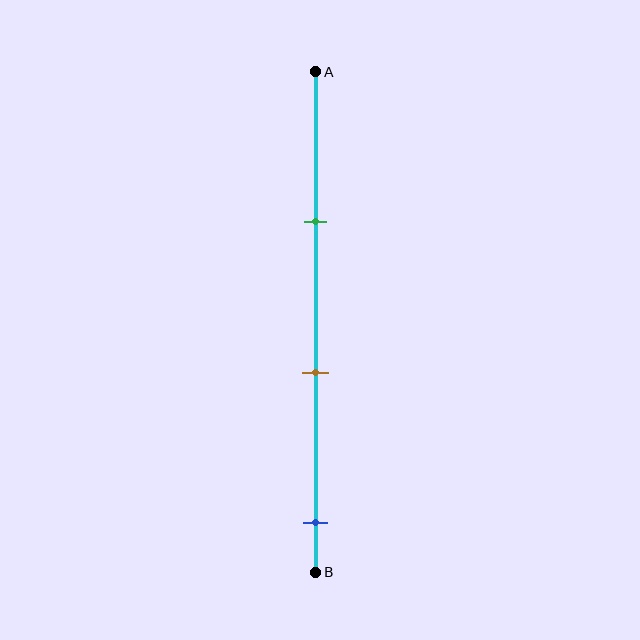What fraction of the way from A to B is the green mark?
The green mark is approximately 30% (0.3) of the way from A to B.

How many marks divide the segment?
There are 3 marks dividing the segment.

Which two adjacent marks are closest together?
The green and brown marks are the closest adjacent pair.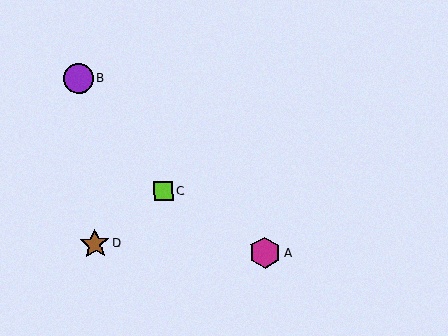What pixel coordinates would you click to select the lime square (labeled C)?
Click at (164, 191) to select the lime square C.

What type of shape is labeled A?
Shape A is a magenta hexagon.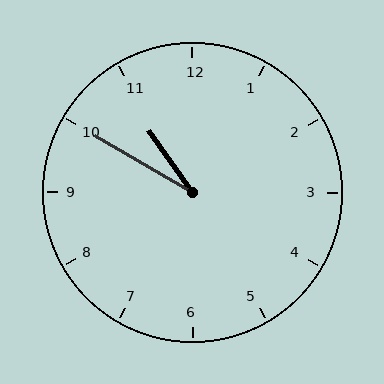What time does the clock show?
10:50.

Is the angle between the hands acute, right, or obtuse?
It is acute.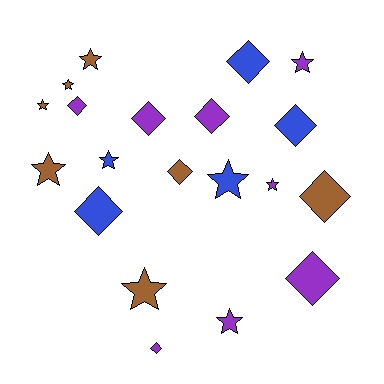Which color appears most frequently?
Purple, with 8 objects.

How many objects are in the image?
There are 20 objects.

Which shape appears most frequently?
Diamond, with 10 objects.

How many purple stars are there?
There are 3 purple stars.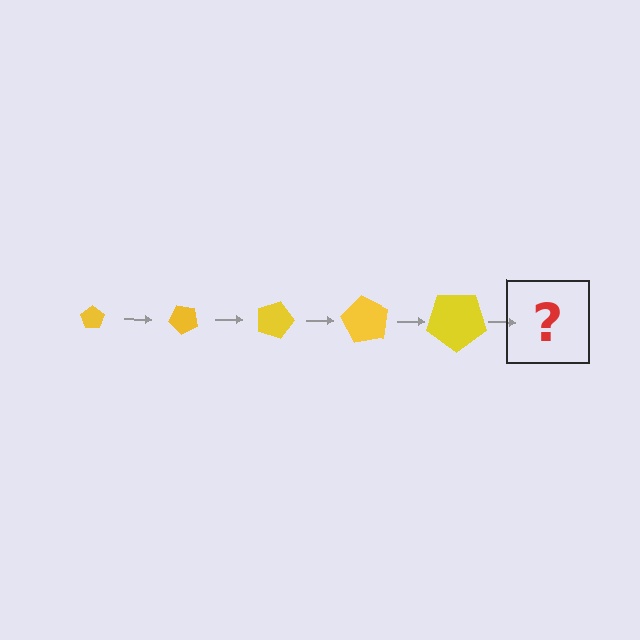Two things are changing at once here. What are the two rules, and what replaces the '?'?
The two rules are that the pentagon grows larger each step and it rotates 45 degrees each step. The '?' should be a pentagon, larger than the previous one and rotated 225 degrees from the start.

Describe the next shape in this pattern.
It should be a pentagon, larger than the previous one and rotated 225 degrees from the start.